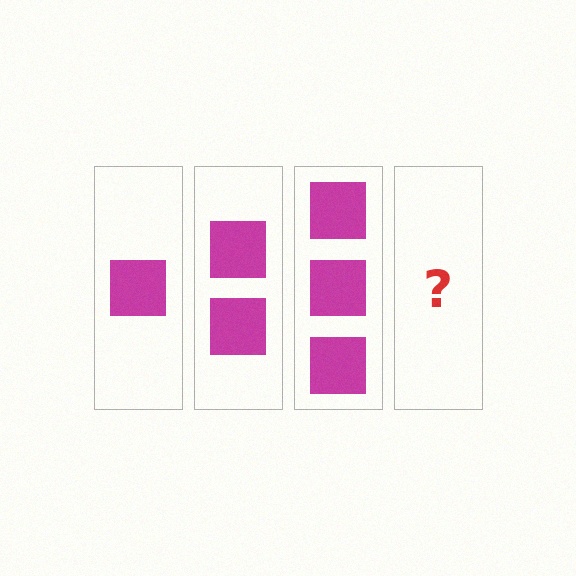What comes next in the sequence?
The next element should be 4 squares.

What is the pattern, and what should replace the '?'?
The pattern is that each step adds one more square. The '?' should be 4 squares.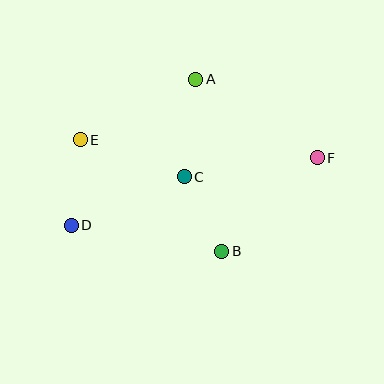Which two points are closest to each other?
Points B and C are closest to each other.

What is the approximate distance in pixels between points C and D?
The distance between C and D is approximately 123 pixels.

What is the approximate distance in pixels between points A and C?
The distance between A and C is approximately 98 pixels.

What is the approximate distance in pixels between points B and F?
The distance between B and F is approximately 134 pixels.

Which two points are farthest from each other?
Points D and F are farthest from each other.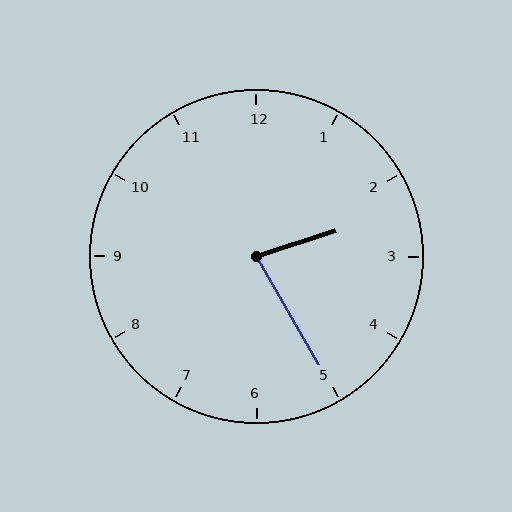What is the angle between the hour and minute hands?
Approximately 78 degrees.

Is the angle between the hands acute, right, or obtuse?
It is acute.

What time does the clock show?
2:25.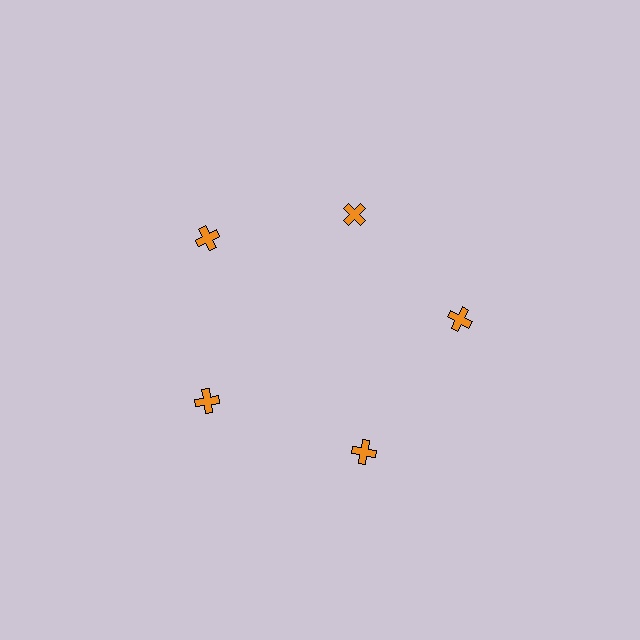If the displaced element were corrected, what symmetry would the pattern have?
It would have 5-fold rotational symmetry — the pattern would map onto itself every 72 degrees.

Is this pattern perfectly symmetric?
No. The 5 orange crosses are arranged in a ring, but one element near the 1 o'clock position is pulled inward toward the center, breaking the 5-fold rotational symmetry.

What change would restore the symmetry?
The symmetry would be restored by moving it outward, back onto the ring so that all 5 crosses sit at equal angles and equal distance from the center.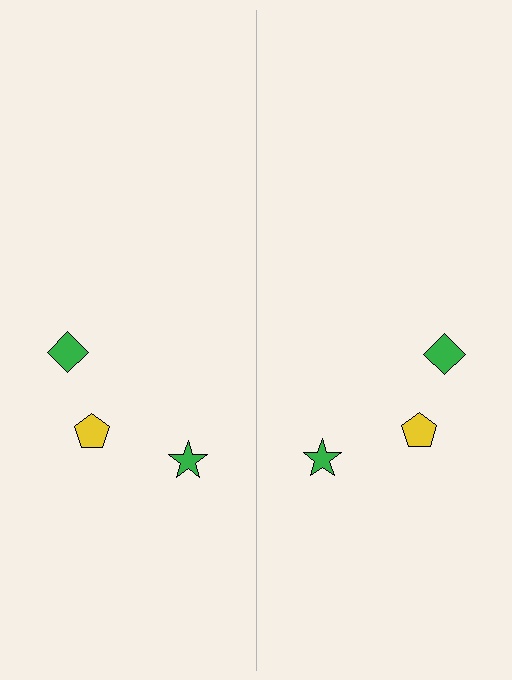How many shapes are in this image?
There are 6 shapes in this image.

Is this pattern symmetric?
Yes, this pattern has bilateral (reflection) symmetry.